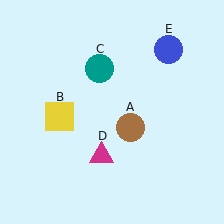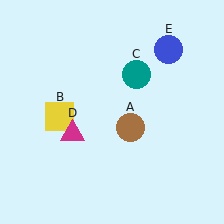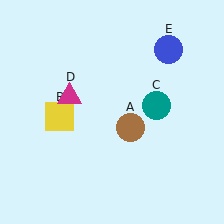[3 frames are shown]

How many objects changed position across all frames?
2 objects changed position: teal circle (object C), magenta triangle (object D).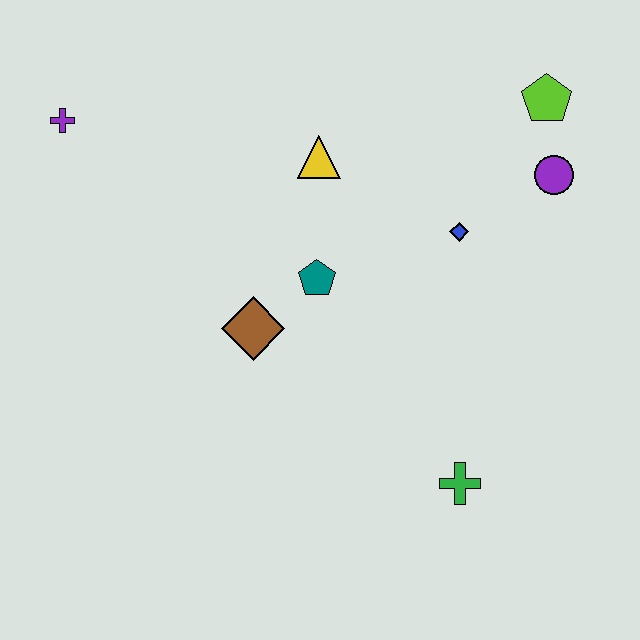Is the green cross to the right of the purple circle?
No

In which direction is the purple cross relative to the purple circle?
The purple cross is to the left of the purple circle.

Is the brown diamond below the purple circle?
Yes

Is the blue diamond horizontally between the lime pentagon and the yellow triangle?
Yes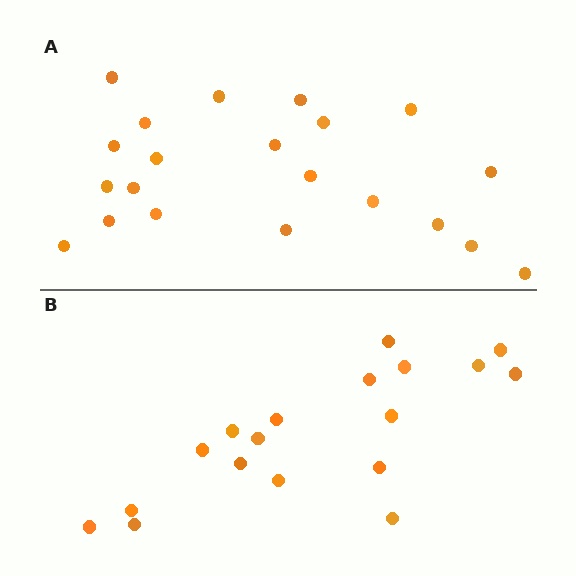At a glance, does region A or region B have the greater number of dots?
Region A (the top region) has more dots.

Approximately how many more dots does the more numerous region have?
Region A has just a few more — roughly 2 or 3 more dots than region B.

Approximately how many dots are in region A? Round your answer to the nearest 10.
About 20 dots. (The exact count is 21, which rounds to 20.)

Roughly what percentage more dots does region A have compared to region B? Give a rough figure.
About 15% more.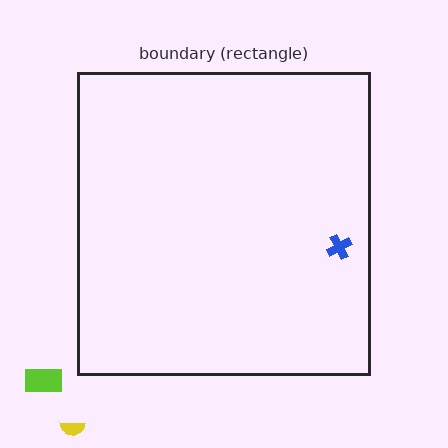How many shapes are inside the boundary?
1 inside, 2 outside.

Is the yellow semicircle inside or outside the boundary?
Outside.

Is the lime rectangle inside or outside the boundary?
Outside.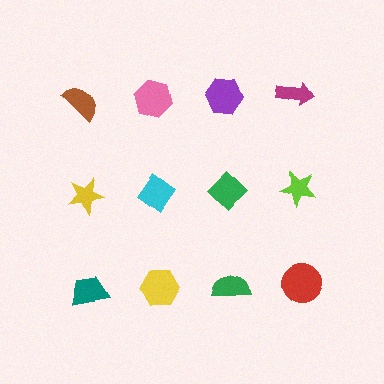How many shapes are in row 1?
4 shapes.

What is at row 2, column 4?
A lime star.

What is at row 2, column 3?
A green diamond.